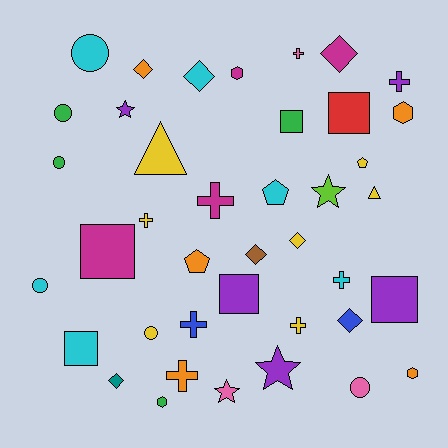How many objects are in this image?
There are 40 objects.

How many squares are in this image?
There are 6 squares.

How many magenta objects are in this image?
There are 4 magenta objects.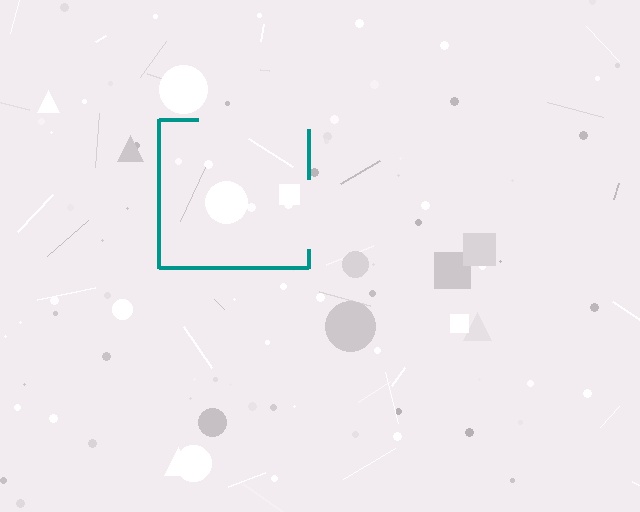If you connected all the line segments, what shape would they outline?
They would outline a square.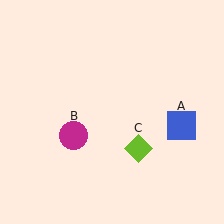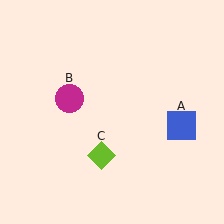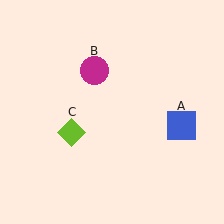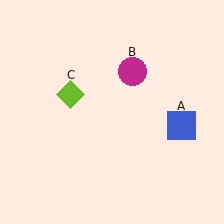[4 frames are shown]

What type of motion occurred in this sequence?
The magenta circle (object B), lime diamond (object C) rotated clockwise around the center of the scene.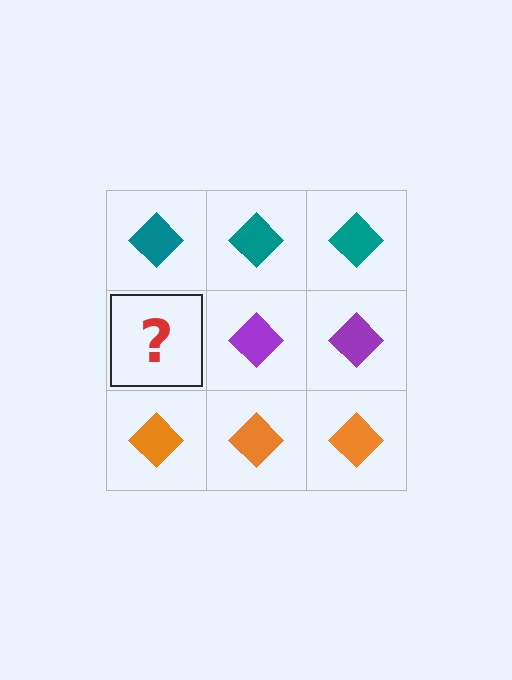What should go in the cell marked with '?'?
The missing cell should contain a purple diamond.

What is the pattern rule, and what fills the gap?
The rule is that each row has a consistent color. The gap should be filled with a purple diamond.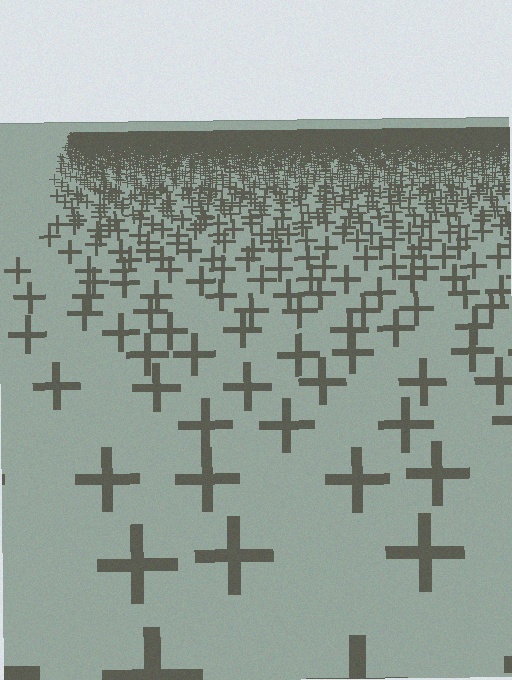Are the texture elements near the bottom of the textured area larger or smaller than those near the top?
Larger. Near the bottom, elements are closer to the viewer and appear at a bigger on-screen size.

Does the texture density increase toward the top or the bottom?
Density increases toward the top.